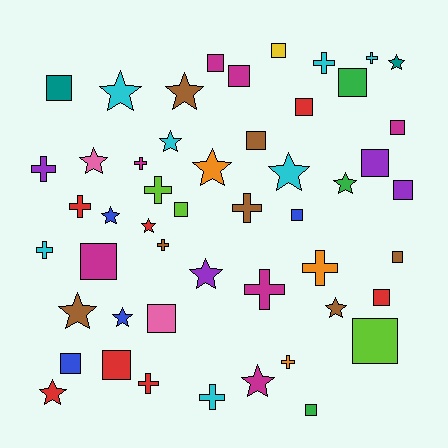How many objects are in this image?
There are 50 objects.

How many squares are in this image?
There are 20 squares.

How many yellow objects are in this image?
There is 1 yellow object.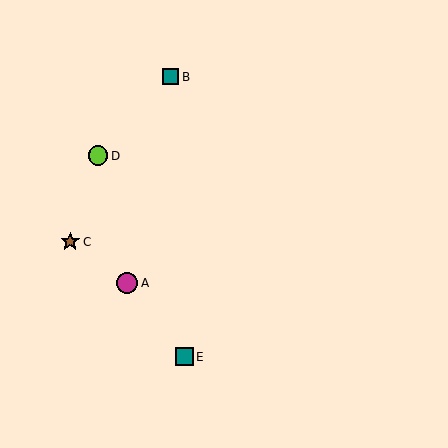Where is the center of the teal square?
The center of the teal square is at (184, 357).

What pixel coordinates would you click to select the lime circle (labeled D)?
Click at (98, 156) to select the lime circle D.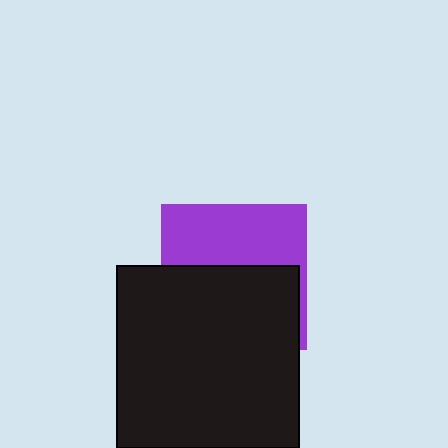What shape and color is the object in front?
The object in front is a black square.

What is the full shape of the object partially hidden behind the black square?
The partially hidden object is a purple square.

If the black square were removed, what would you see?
You would see the complete purple square.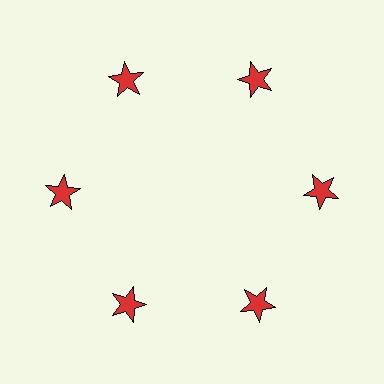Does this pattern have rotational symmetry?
Yes, this pattern has 6-fold rotational symmetry. It looks the same after rotating 60 degrees around the center.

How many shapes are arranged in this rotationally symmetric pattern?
There are 6 shapes, arranged in 6 groups of 1.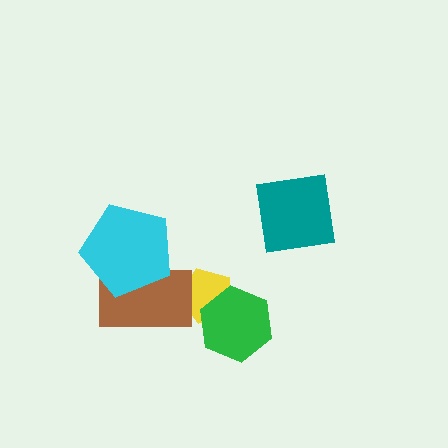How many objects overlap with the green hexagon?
1 object overlaps with the green hexagon.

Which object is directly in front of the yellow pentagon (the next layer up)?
The brown rectangle is directly in front of the yellow pentagon.